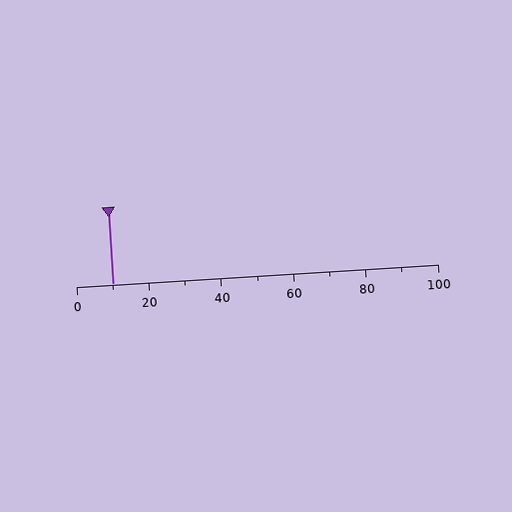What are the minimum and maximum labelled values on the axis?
The axis runs from 0 to 100.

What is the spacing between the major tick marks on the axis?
The major ticks are spaced 20 apart.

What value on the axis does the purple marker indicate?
The marker indicates approximately 10.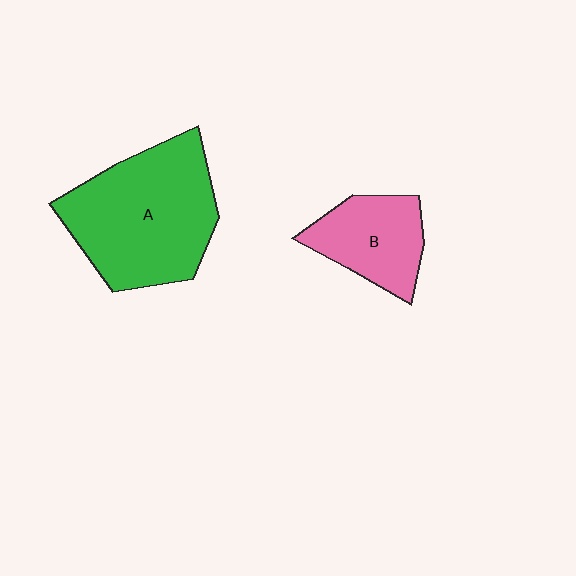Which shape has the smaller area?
Shape B (pink).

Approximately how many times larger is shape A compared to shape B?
Approximately 2.0 times.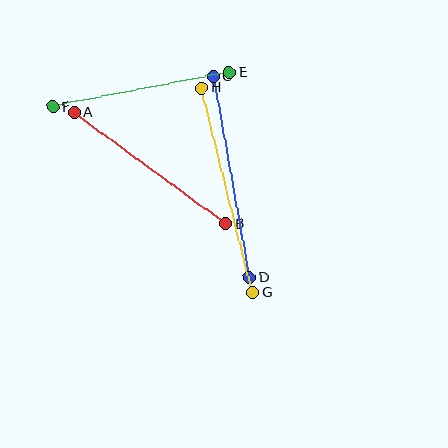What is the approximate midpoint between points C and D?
The midpoint is at approximately (231, 177) pixels.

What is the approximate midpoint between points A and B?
The midpoint is at approximately (150, 168) pixels.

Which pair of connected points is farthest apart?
Points G and H are farthest apart.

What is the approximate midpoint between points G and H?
The midpoint is at approximately (227, 190) pixels.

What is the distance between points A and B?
The distance is approximately 188 pixels.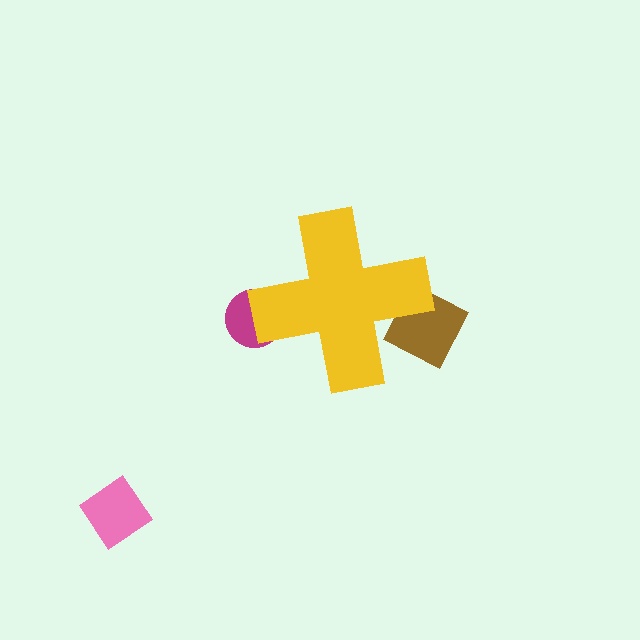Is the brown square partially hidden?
Yes, the brown square is partially hidden behind the yellow cross.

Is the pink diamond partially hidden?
No, the pink diamond is fully visible.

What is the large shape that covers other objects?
A yellow cross.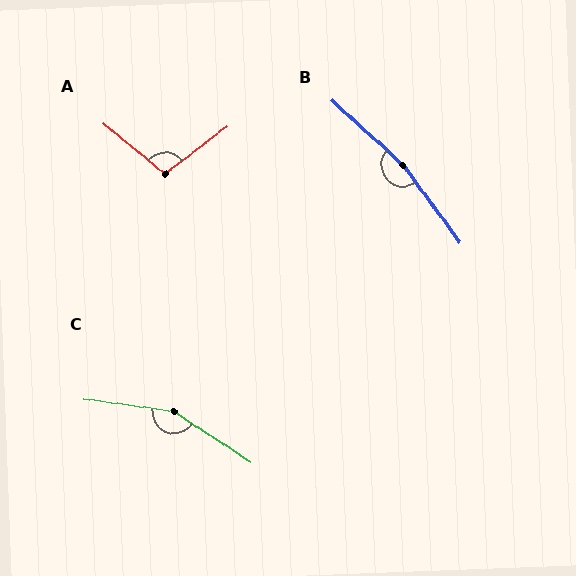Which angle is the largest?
B, at approximately 169 degrees.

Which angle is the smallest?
A, at approximately 103 degrees.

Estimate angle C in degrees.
Approximately 155 degrees.